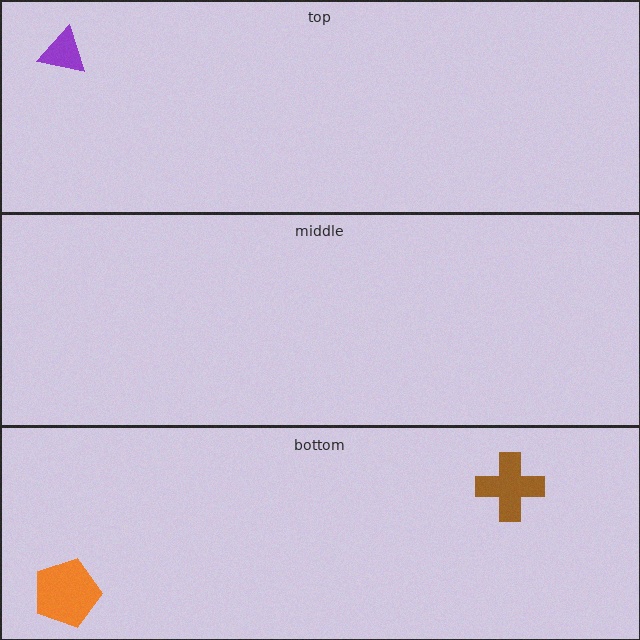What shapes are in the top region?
The purple triangle.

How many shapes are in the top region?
1.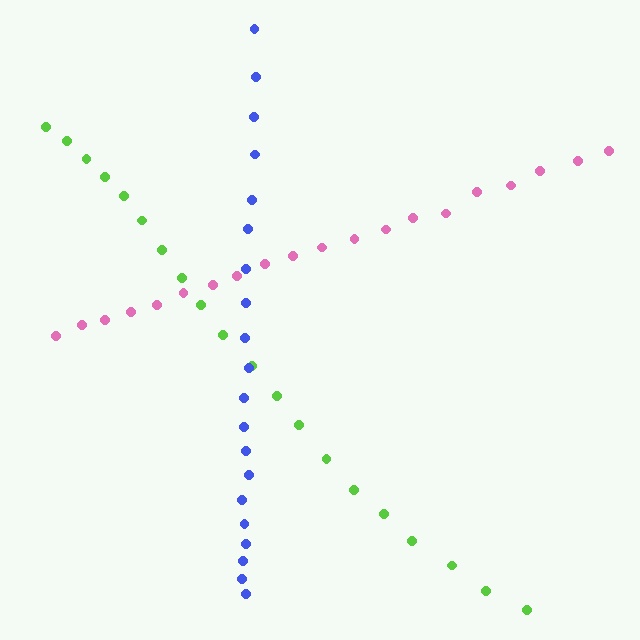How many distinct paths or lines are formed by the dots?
There are 3 distinct paths.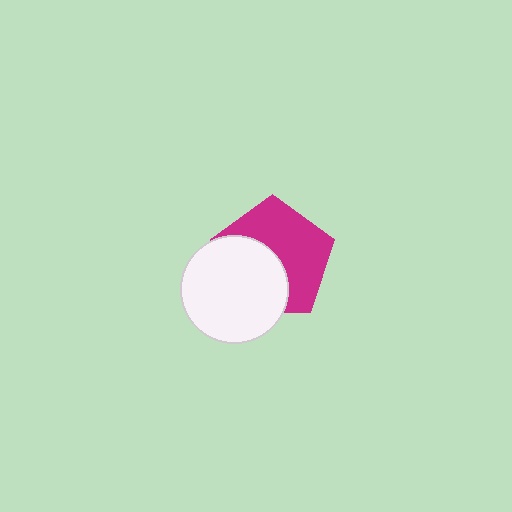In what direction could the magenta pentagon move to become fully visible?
The magenta pentagon could move toward the upper-right. That would shift it out from behind the white circle entirely.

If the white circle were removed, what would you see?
You would see the complete magenta pentagon.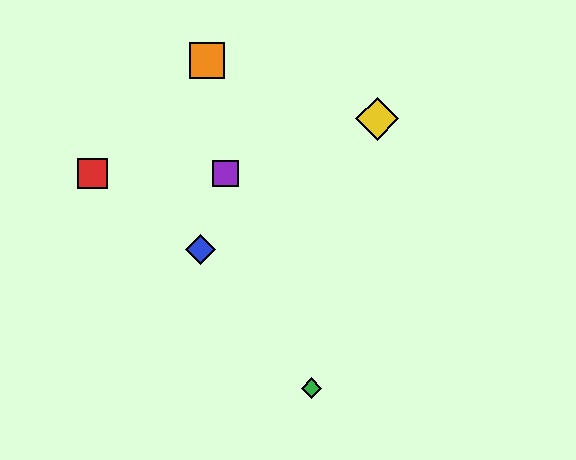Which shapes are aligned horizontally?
The red square, the purple square are aligned horizontally.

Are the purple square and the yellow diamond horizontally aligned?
No, the purple square is at y≈173 and the yellow diamond is at y≈119.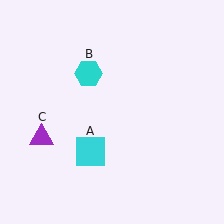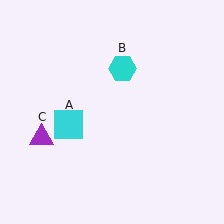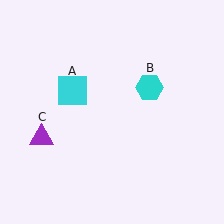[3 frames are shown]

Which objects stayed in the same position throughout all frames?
Purple triangle (object C) remained stationary.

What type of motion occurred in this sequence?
The cyan square (object A), cyan hexagon (object B) rotated clockwise around the center of the scene.